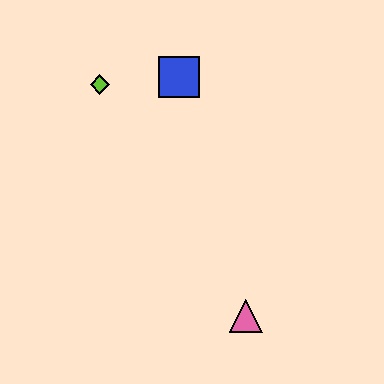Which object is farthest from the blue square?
The pink triangle is farthest from the blue square.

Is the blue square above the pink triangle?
Yes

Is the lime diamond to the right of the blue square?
No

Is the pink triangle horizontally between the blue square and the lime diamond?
No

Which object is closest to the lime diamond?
The blue square is closest to the lime diamond.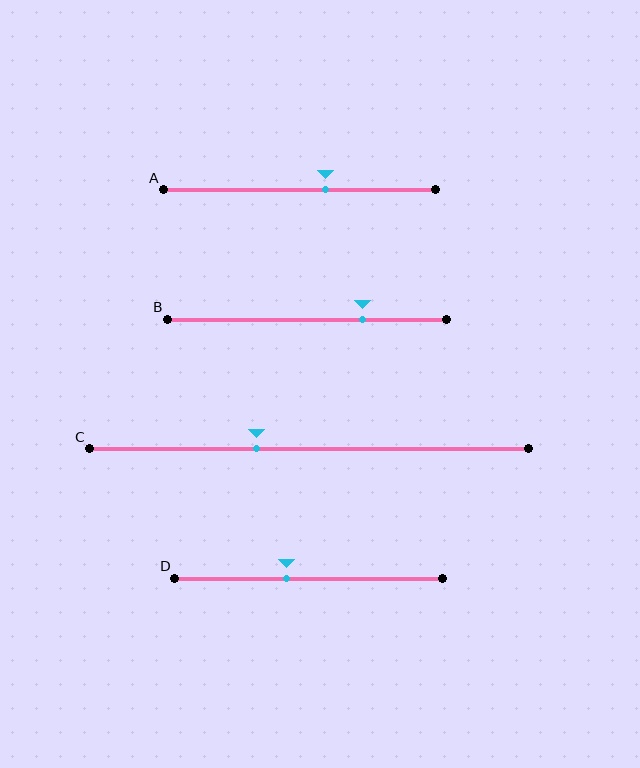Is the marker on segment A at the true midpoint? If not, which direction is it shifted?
No, the marker on segment A is shifted to the right by about 9% of the segment length.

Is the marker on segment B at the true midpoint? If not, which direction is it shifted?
No, the marker on segment B is shifted to the right by about 20% of the segment length.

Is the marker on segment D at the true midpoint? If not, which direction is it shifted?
No, the marker on segment D is shifted to the left by about 8% of the segment length.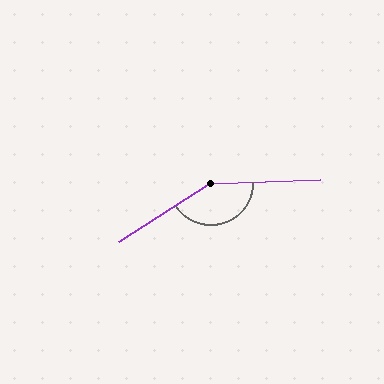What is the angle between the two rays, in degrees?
Approximately 149 degrees.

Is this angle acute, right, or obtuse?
It is obtuse.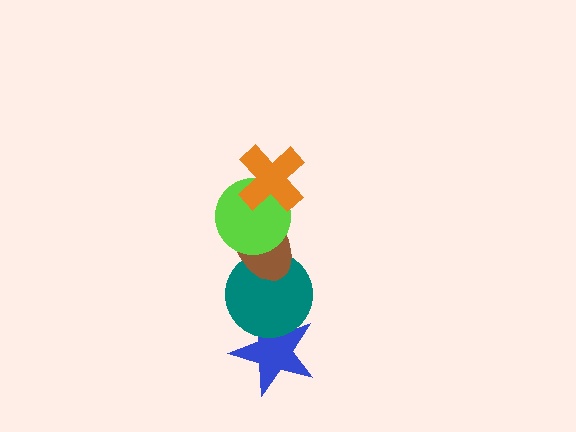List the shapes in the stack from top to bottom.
From top to bottom: the orange cross, the lime circle, the brown ellipse, the teal circle, the blue star.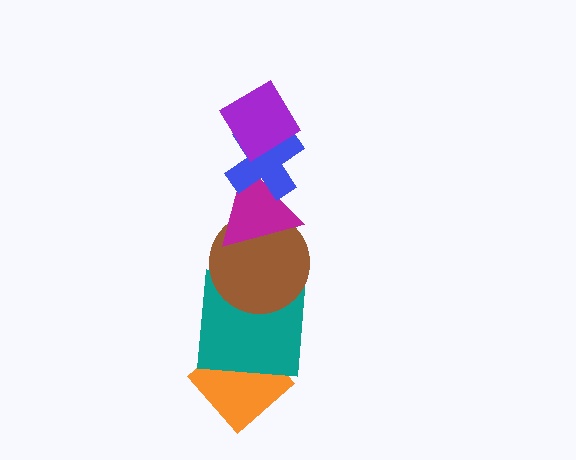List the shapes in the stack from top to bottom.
From top to bottom: the purple diamond, the blue cross, the magenta triangle, the brown circle, the teal square, the orange diamond.